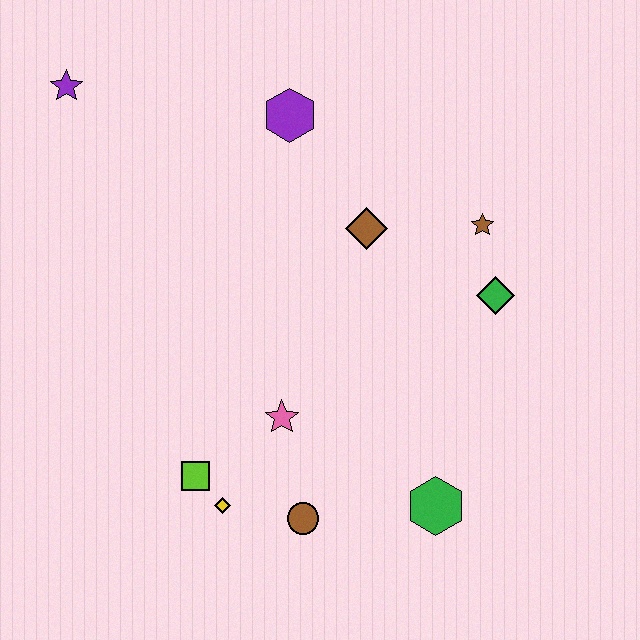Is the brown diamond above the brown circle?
Yes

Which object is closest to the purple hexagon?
The brown diamond is closest to the purple hexagon.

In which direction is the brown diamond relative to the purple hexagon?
The brown diamond is below the purple hexagon.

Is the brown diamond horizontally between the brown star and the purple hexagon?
Yes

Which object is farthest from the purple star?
The green hexagon is farthest from the purple star.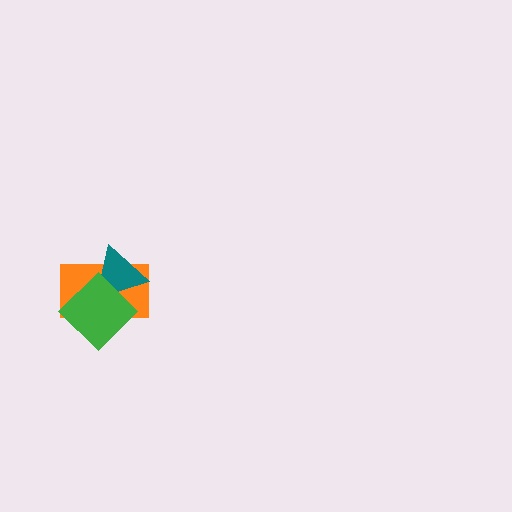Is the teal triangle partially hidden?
Yes, it is partially covered by another shape.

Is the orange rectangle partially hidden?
Yes, it is partially covered by another shape.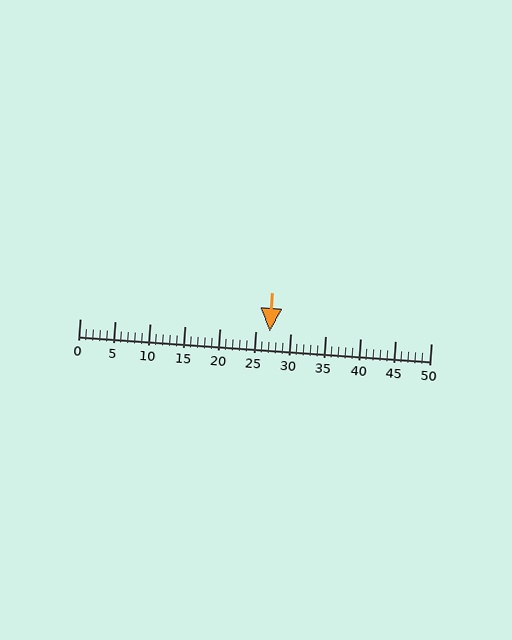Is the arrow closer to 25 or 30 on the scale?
The arrow is closer to 25.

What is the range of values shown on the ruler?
The ruler shows values from 0 to 50.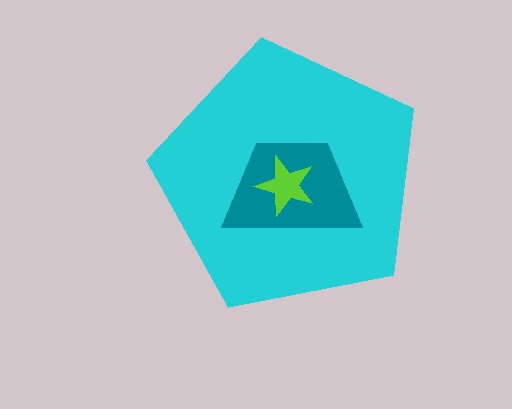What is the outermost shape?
The cyan pentagon.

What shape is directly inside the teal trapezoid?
The lime star.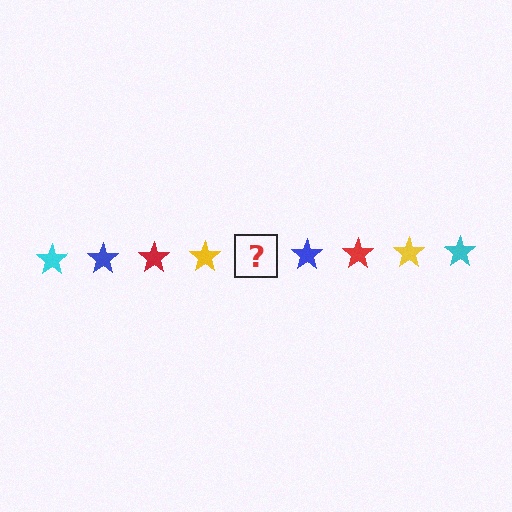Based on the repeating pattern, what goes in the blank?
The blank should be a cyan star.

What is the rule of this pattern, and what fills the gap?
The rule is that the pattern cycles through cyan, blue, red, yellow stars. The gap should be filled with a cyan star.